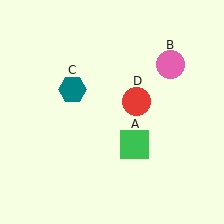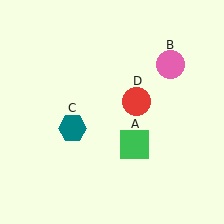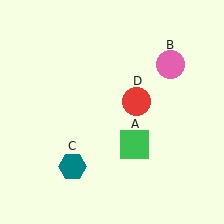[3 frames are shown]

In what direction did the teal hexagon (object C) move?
The teal hexagon (object C) moved down.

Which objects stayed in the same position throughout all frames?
Green square (object A) and pink circle (object B) and red circle (object D) remained stationary.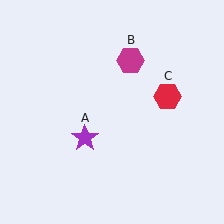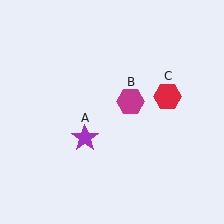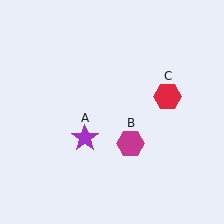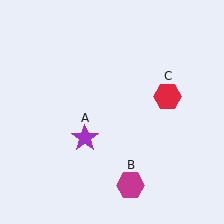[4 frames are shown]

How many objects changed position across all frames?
1 object changed position: magenta hexagon (object B).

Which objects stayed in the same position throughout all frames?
Purple star (object A) and red hexagon (object C) remained stationary.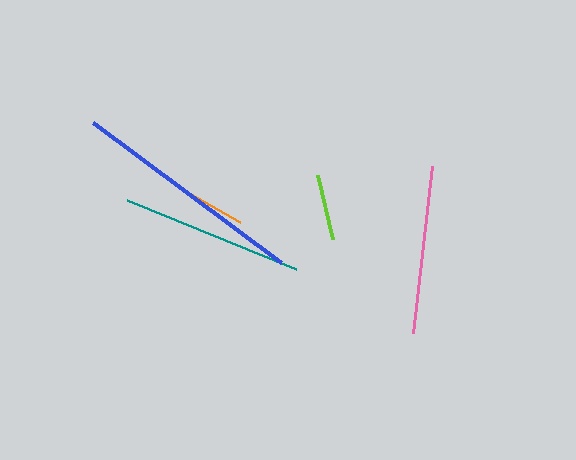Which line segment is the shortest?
The lime line is the shortest at approximately 65 pixels.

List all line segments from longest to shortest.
From longest to shortest: blue, teal, pink, orange, lime.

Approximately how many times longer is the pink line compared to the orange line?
The pink line is approximately 2.2 times the length of the orange line.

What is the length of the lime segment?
The lime segment is approximately 65 pixels long.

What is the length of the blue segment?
The blue segment is approximately 234 pixels long.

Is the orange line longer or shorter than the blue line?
The blue line is longer than the orange line.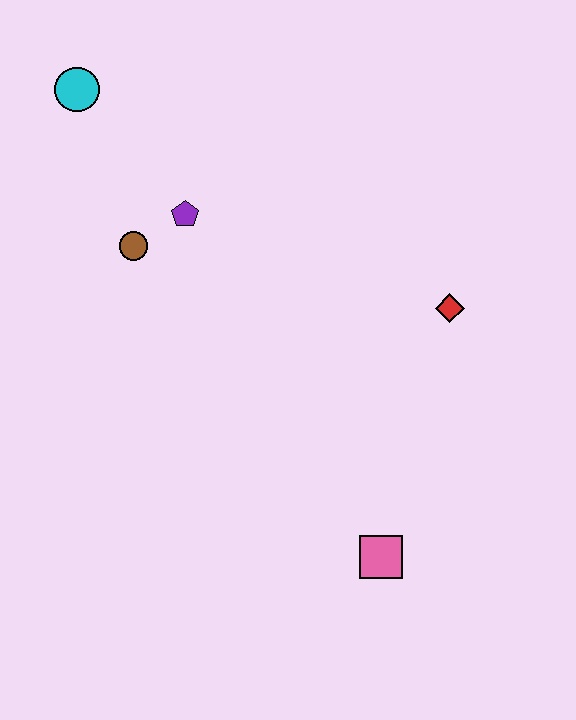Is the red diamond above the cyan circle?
No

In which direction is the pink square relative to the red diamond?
The pink square is below the red diamond.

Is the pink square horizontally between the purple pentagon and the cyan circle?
No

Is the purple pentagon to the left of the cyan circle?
No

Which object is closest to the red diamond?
The pink square is closest to the red diamond.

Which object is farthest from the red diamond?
The cyan circle is farthest from the red diamond.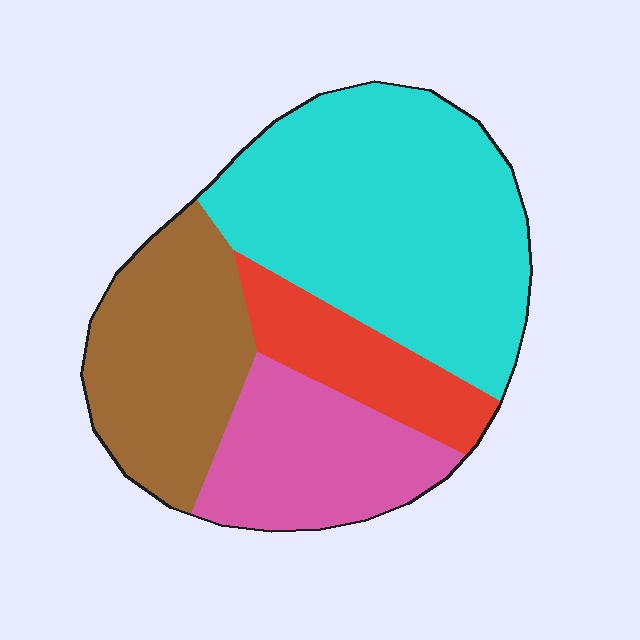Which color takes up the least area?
Red, at roughly 15%.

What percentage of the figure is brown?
Brown covers 24% of the figure.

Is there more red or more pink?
Pink.